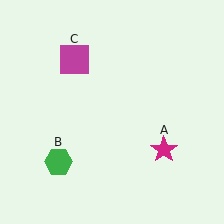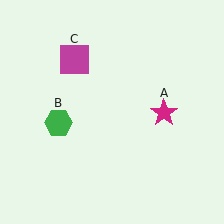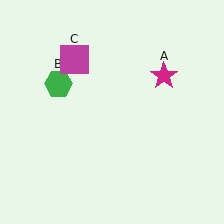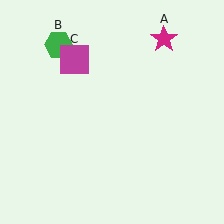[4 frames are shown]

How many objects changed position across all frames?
2 objects changed position: magenta star (object A), green hexagon (object B).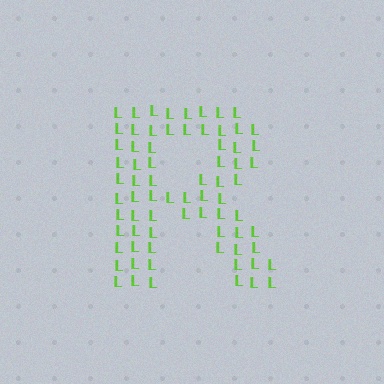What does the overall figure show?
The overall figure shows the letter R.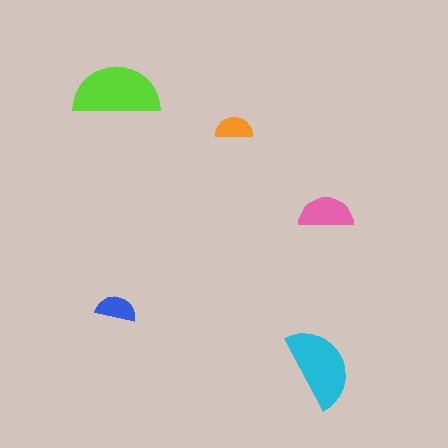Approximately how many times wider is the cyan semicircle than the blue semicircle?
About 2 times wider.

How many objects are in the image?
There are 5 objects in the image.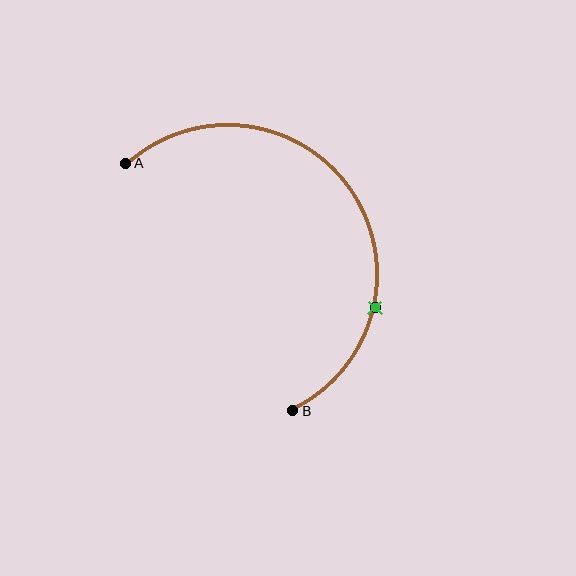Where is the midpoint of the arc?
The arc midpoint is the point on the curve farthest from the straight line joining A and B. It sits above and to the right of that line.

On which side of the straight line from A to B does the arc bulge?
The arc bulges above and to the right of the straight line connecting A and B.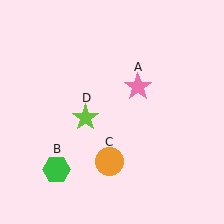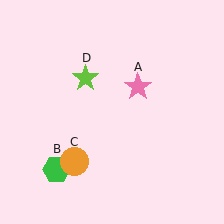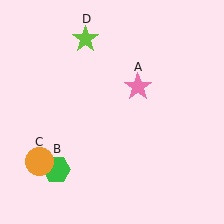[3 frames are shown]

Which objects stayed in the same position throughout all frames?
Pink star (object A) and green hexagon (object B) remained stationary.